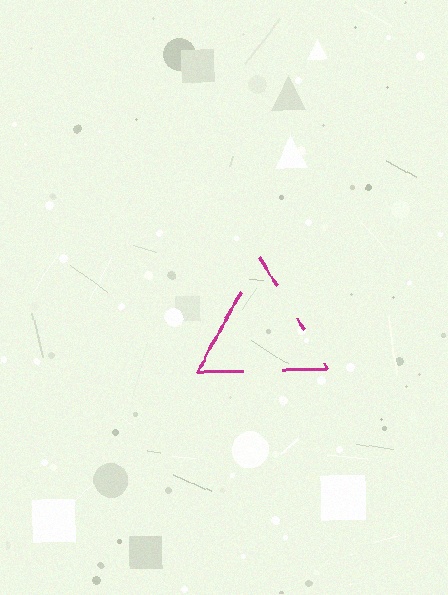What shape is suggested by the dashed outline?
The dashed outline suggests a triangle.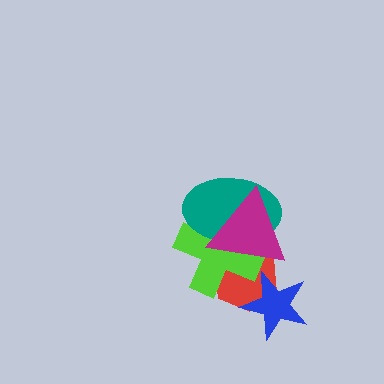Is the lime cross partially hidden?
Yes, it is partially covered by another shape.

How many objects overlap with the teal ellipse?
3 objects overlap with the teal ellipse.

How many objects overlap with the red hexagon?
4 objects overlap with the red hexagon.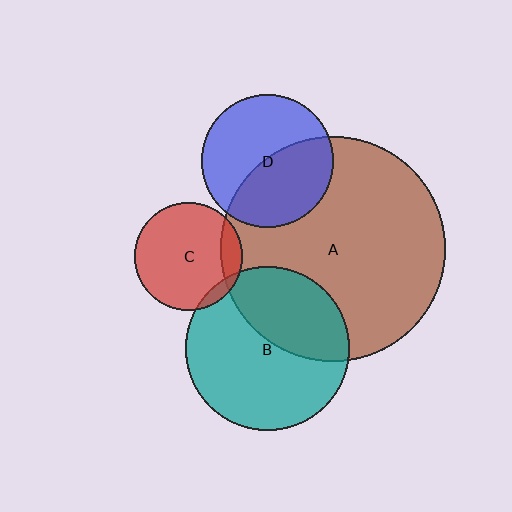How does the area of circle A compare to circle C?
Approximately 4.3 times.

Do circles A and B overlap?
Yes.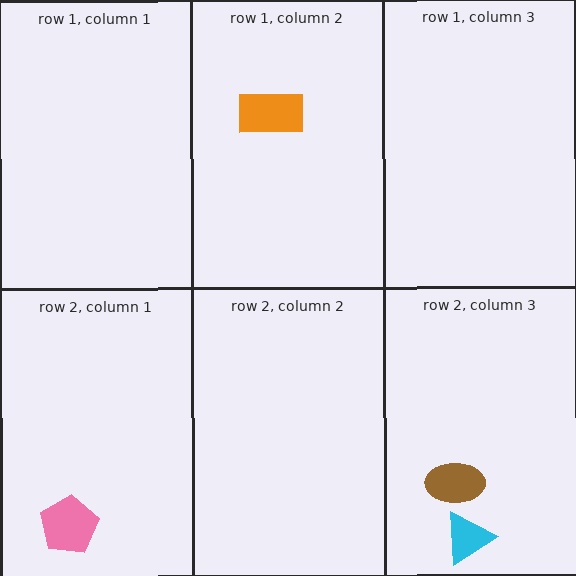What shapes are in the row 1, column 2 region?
The orange rectangle.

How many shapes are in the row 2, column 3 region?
2.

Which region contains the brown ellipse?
The row 2, column 3 region.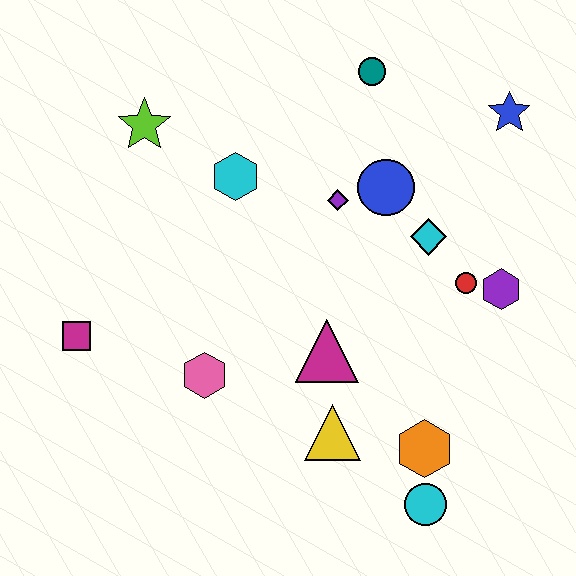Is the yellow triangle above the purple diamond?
No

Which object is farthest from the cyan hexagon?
The cyan circle is farthest from the cyan hexagon.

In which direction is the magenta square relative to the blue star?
The magenta square is to the left of the blue star.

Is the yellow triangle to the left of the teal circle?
Yes